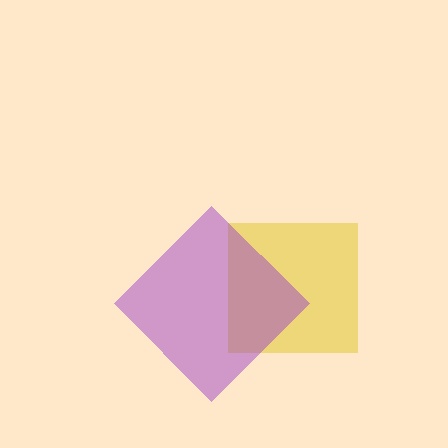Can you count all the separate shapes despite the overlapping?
Yes, there are 2 separate shapes.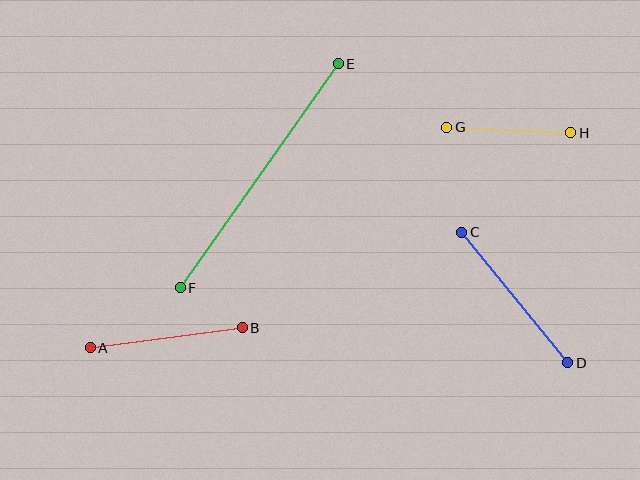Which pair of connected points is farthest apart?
Points E and F are farthest apart.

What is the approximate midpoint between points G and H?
The midpoint is at approximately (509, 130) pixels.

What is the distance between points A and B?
The distance is approximately 154 pixels.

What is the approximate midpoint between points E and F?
The midpoint is at approximately (259, 176) pixels.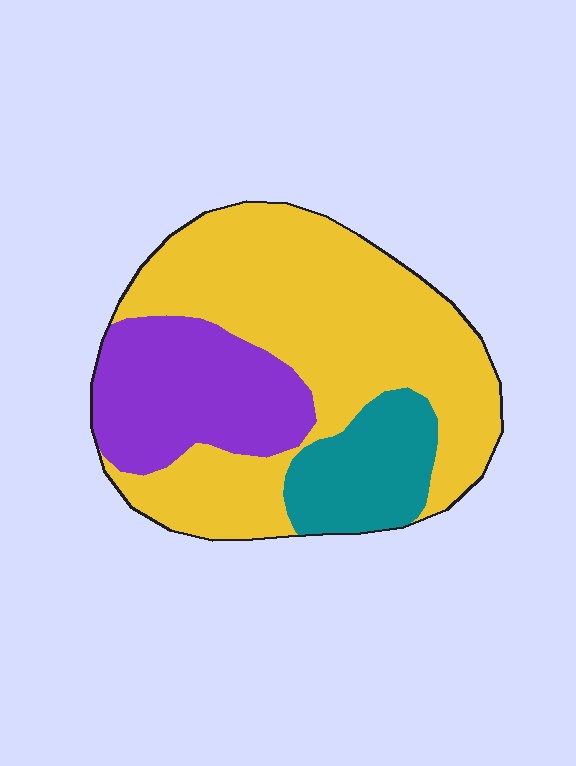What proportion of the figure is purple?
Purple covers 25% of the figure.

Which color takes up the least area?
Teal, at roughly 15%.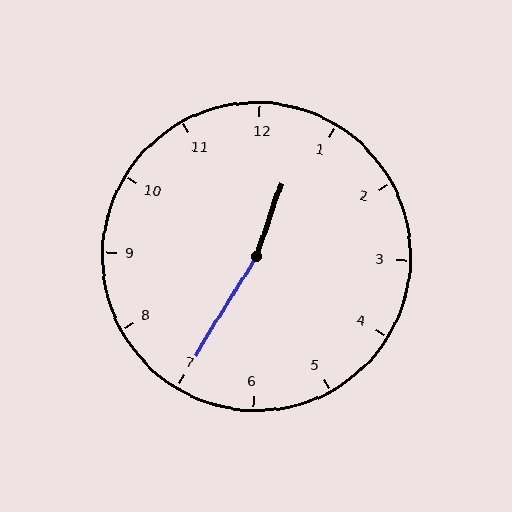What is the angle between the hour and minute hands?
Approximately 168 degrees.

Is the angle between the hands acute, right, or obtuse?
It is obtuse.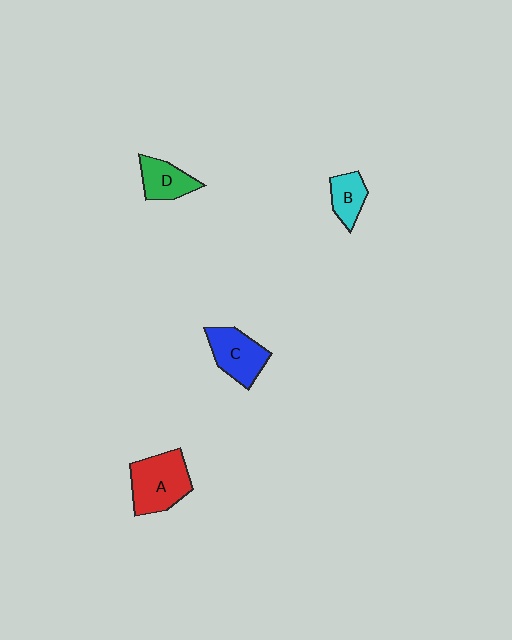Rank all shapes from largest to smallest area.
From largest to smallest: A (red), C (blue), D (green), B (cyan).